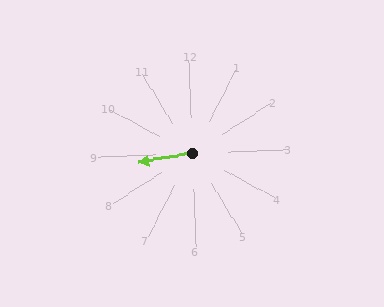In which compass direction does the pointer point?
West.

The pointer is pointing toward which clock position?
Roughly 9 o'clock.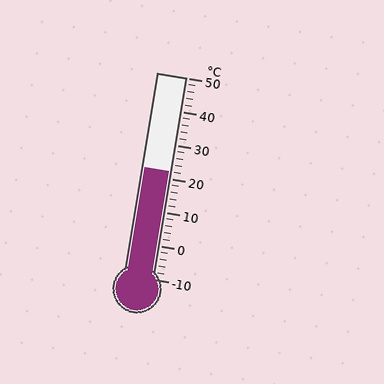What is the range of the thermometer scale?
The thermometer scale ranges from -10°C to 50°C.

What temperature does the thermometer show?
The thermometer shows approximately 22°C.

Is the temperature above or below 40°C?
The temperature is below 40°C.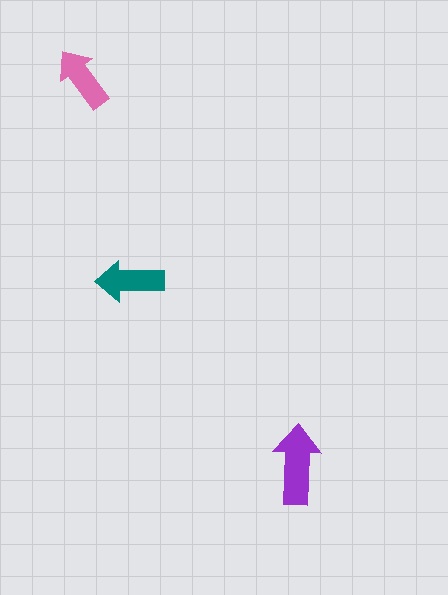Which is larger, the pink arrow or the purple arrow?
The purple one.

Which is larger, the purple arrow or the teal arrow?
The purple one.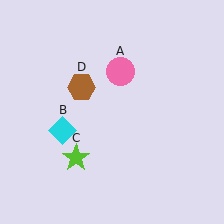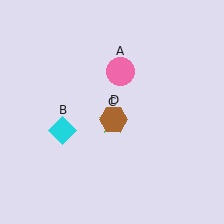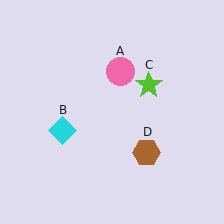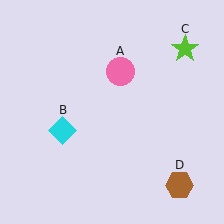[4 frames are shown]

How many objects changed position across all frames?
2 objects changed position: lime star (object C), brown hexagon (object D).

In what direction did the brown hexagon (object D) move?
The brown hexagon (object D) moved down and to the right.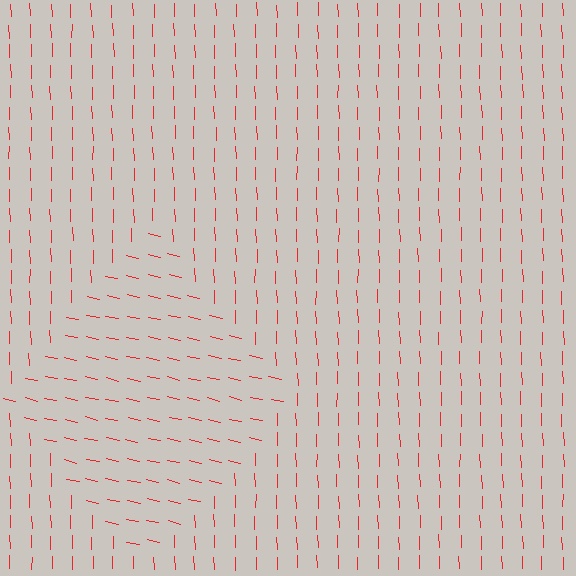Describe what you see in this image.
The image is filled with small red line segments. A diamond region in the image has lines oriented differently from the surrounding lines, creating a visible texture boundary.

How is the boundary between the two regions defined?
The boundary is defined purely by a change in line orientation (approximately 76 degrees difference). All lines are the same color and thickness.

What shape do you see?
I see a diamond.